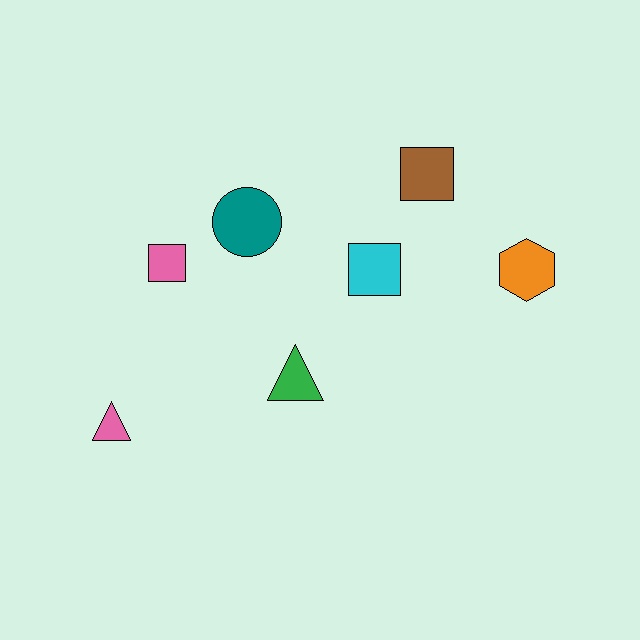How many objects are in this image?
There are 7 objects.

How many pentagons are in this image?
There are no pentagons.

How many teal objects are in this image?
There is 1 teal object.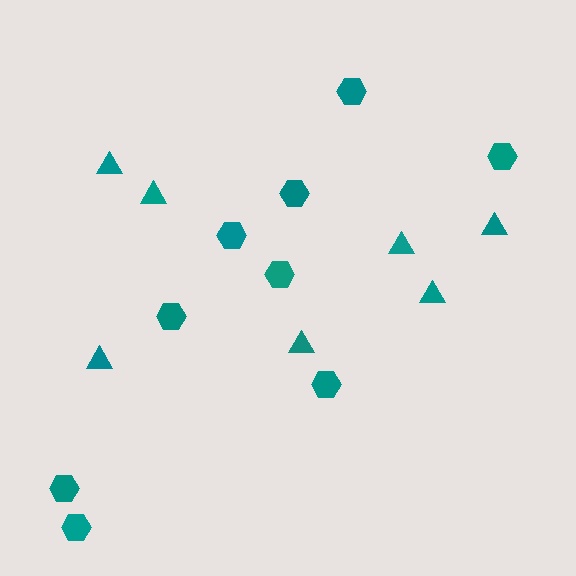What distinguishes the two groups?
There are 2 groups: one group of triangles (7) and one group of hexagons (9).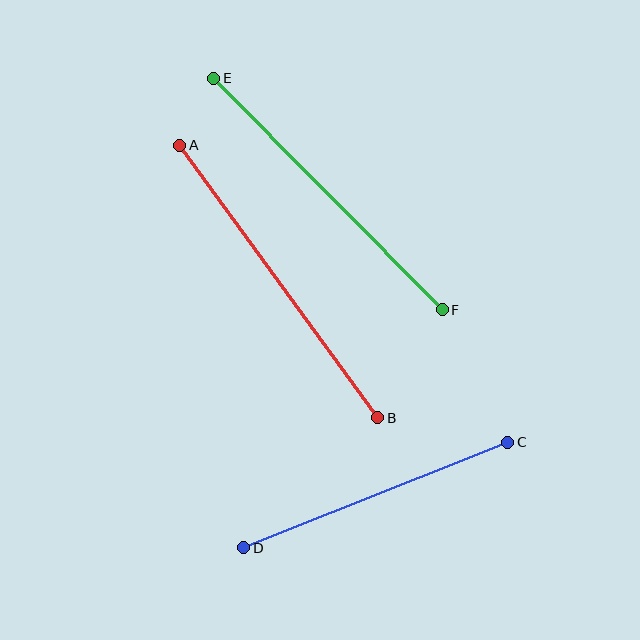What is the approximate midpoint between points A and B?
The midpoint is at approximately (279, 282) pixels.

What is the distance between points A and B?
The distance is approximately 337 pixels.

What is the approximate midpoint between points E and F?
The midpoint is at approximately (328, 194) pixels.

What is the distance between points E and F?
The distance is approximately 325 pixels.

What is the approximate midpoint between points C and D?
The midpoint is at approximately (376, 495) pixels.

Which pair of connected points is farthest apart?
Points A and B are farthest apart.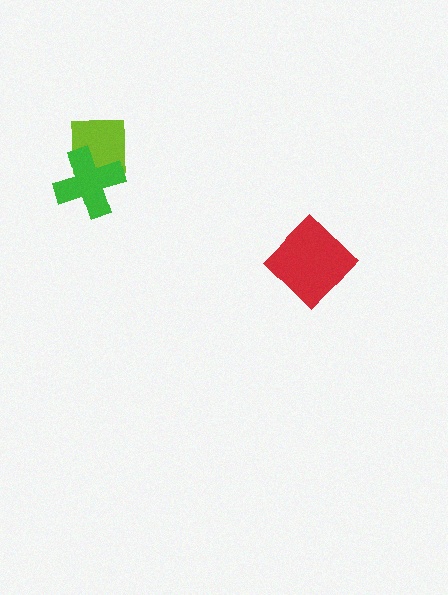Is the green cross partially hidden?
No, no other shape covers it.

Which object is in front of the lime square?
The green cross is in front of the lime square.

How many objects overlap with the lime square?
1 object overlaps with the lime square.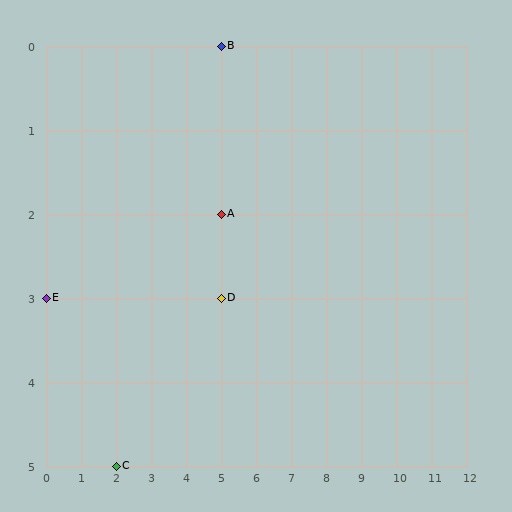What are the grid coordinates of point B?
Point B is at grid coordinates (5, 0).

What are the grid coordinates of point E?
Point E is at grid coordinates (0, 3).